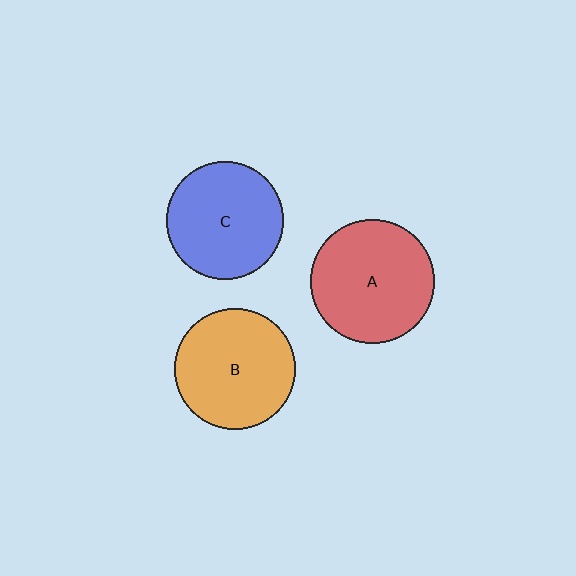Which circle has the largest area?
Circle A (red).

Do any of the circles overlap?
No, none of the circles overlap.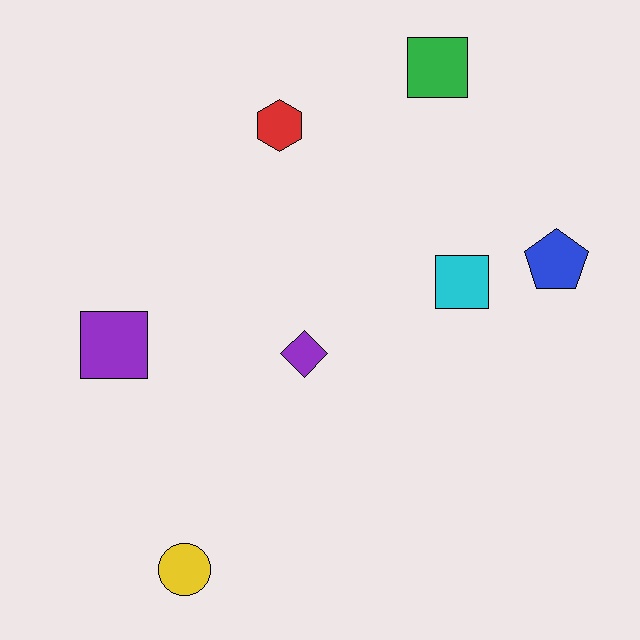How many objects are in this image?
There are 7 objects.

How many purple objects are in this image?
There are 2 purple objects.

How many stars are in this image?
There are no stars.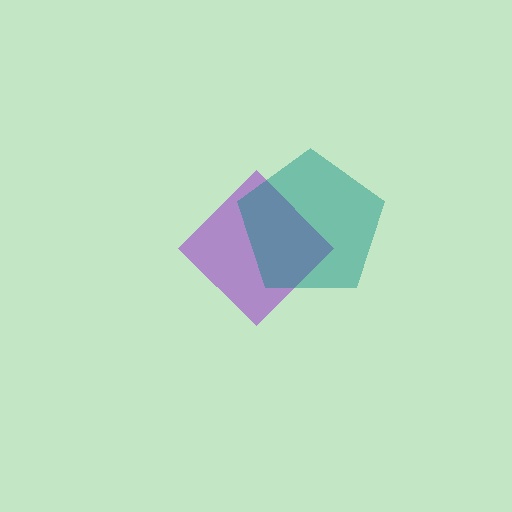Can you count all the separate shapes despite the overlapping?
Yes, there are 2 separate shapes.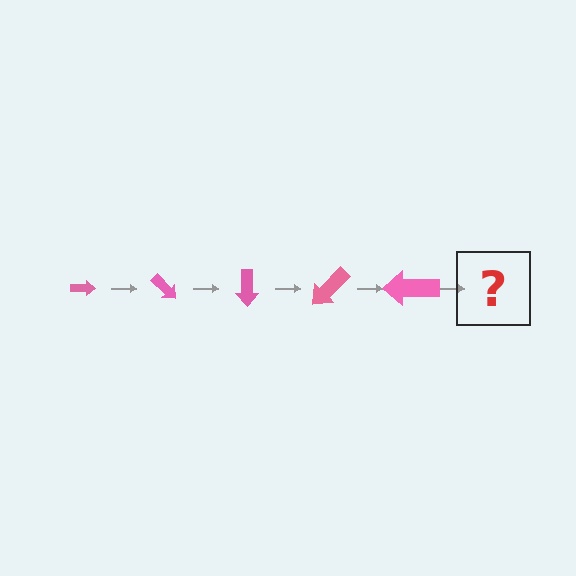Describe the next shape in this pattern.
It should be an arrow, larger than the previous one and rotated 225 degrees from the start.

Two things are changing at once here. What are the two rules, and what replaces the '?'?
The two rules are that the arrow grows larger each step and it rotates 45 degrees each step. The '?' should be an arrow, larger than the previous one and rotated 225 degrees from the start.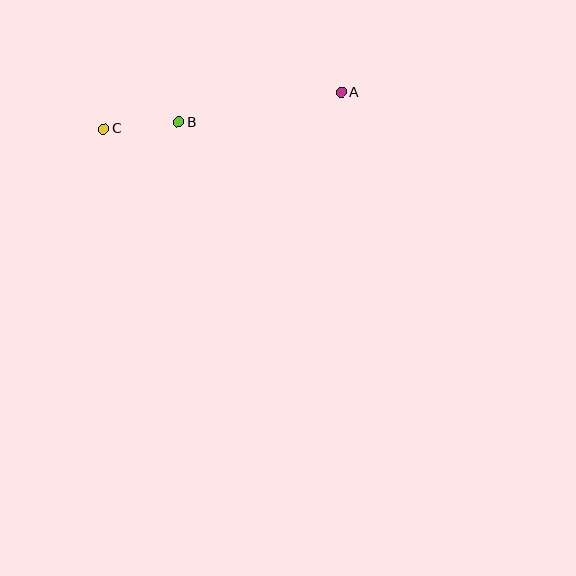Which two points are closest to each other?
Points B and C are closest to each other.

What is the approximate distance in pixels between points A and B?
The distance between A and B is approximately 165 pixels.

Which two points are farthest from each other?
Points A and C are farthest from each other.